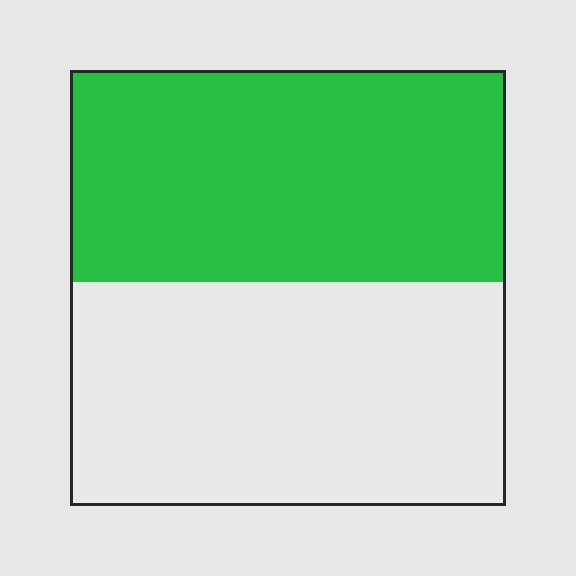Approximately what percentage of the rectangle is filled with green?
Approximately 50%.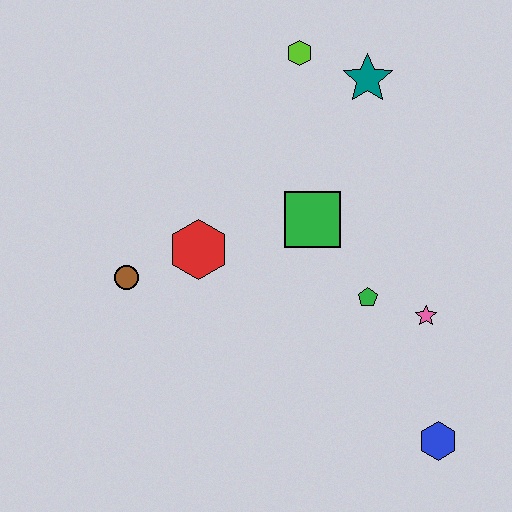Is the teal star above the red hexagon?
Yes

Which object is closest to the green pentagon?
The pink star is closest to the green pentagon.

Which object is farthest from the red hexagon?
The blue hexagon is farthest from the red hexagon.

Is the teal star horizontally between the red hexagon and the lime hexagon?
No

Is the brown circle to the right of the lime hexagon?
No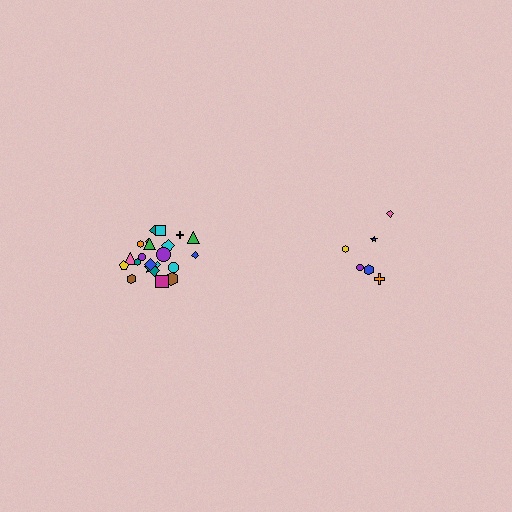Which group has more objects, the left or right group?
The left group.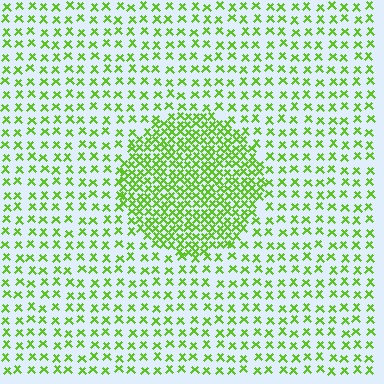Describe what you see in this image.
The image contains small lime elements arranged at two different densities. A circle-shaped region is visible where the elements are more densely packed than the surrounding area.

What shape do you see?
I see a circle.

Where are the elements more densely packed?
The elements are more densely packed inside the circle boundary.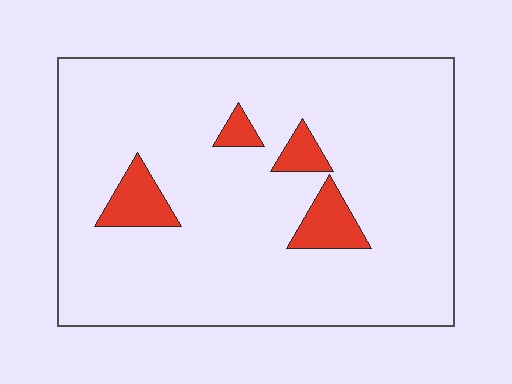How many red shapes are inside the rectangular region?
4.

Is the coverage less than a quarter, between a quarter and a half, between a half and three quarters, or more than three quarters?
Less than a quarter.